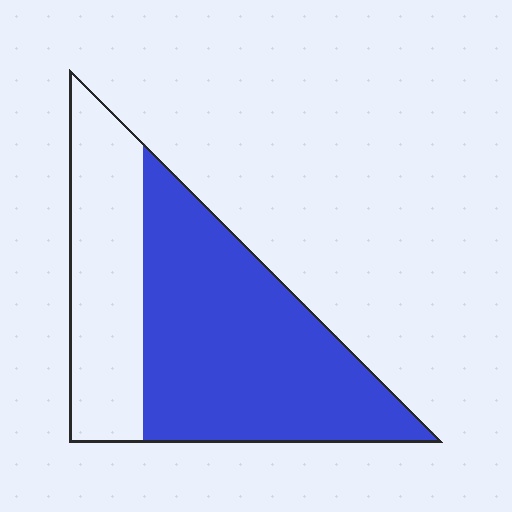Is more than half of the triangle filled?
Yes.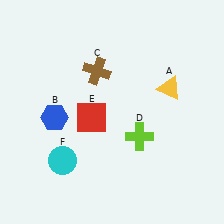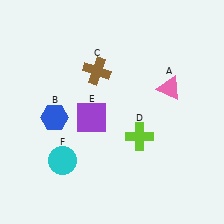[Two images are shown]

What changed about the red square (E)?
In Image 1, E is red. In Image 2, it changed to purple.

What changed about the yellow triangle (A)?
In Image 1, A is yellow. In Image 2, it changed to pink.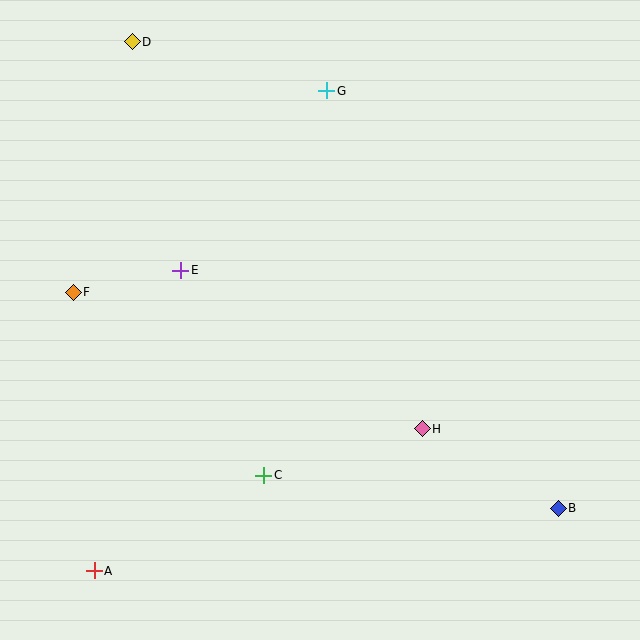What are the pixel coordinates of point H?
Point H is at (422, 429).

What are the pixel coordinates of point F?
Point F is at (73, 292).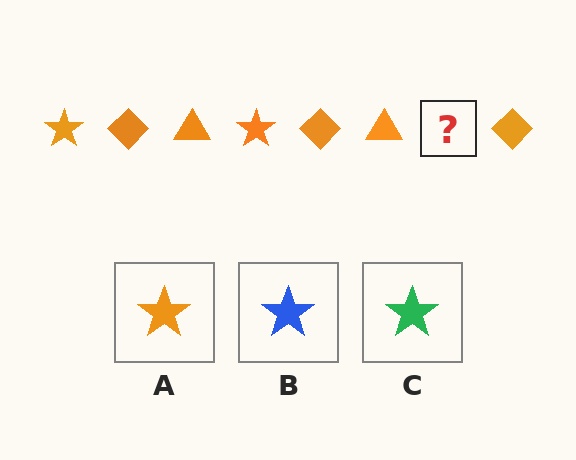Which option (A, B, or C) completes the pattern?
A.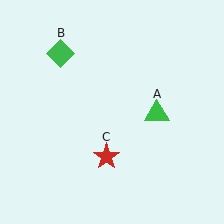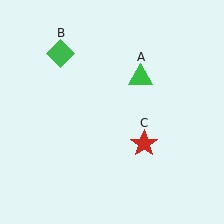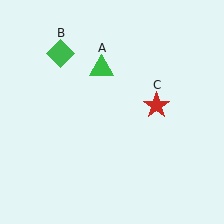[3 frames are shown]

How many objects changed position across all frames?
2 objects changed position: green triangle (object A), red star (object C).